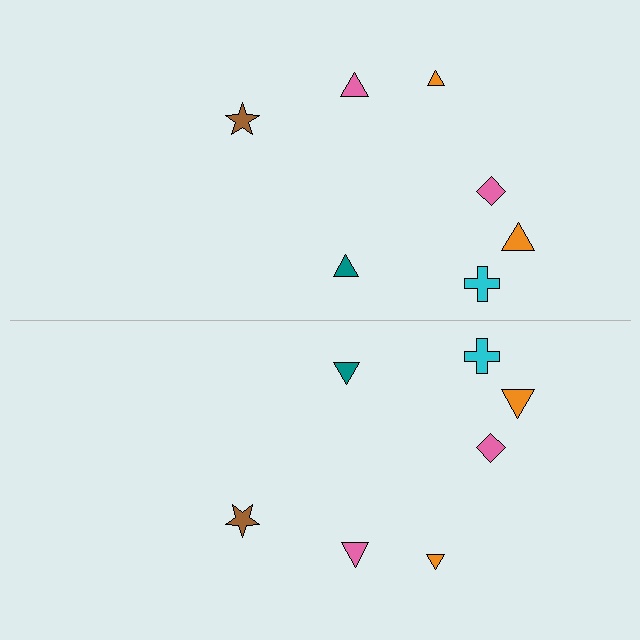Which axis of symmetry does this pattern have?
The pattern has a horizontal axis of symmetry running through the center of the image.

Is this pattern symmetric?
Yes, this pattern has bilateral (reflection) symmetry.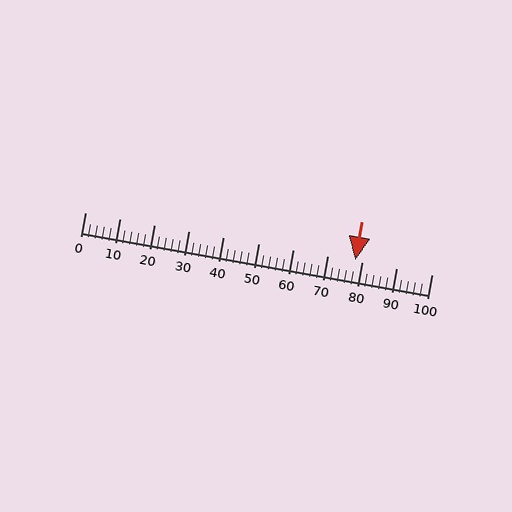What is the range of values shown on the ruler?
The ruler shows values from 0 to 100.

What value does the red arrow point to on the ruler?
The red arrow points to approximately 78.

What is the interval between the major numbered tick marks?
The major tick marks are spaced 10 units apart.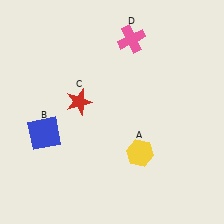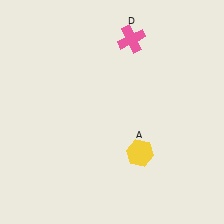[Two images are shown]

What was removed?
The red star (C), the blue square (B) were removed in Image 2.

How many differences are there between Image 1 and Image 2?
There are 2 differences between the two images.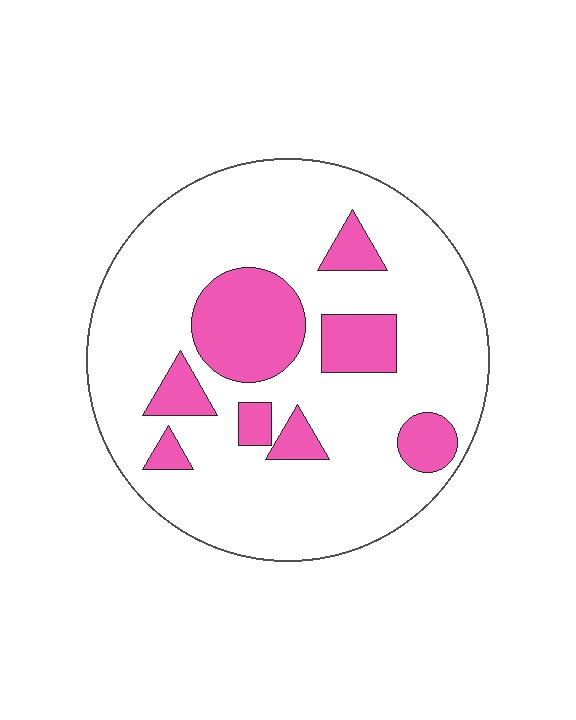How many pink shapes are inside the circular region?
8.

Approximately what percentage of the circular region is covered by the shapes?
Approximately 20%.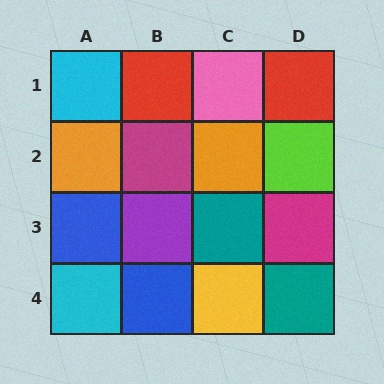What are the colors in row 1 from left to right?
Cyan, red, pink, red.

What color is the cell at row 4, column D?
Teal.